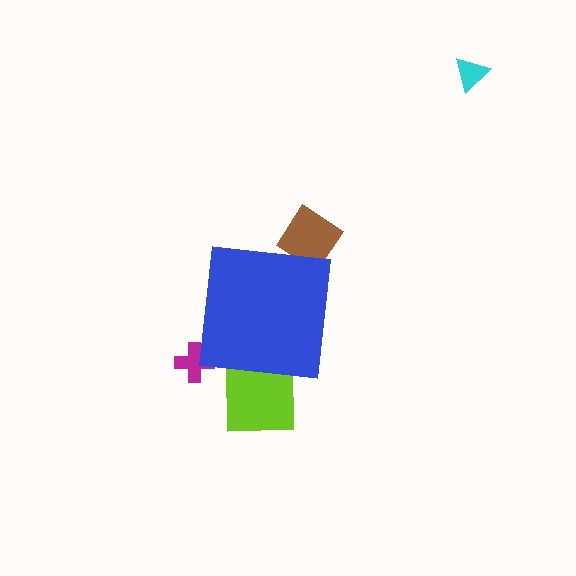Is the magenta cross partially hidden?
Yes, the magenta cross is partially hidden behind the blue square.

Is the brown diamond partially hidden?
Yes, the brown diamond is partially hidden behind the blue square.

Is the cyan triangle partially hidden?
No, the cyan triangle is fully visible.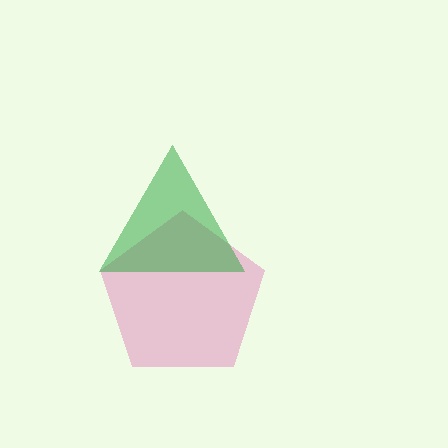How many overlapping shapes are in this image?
There are 2 overlapping shapes in the image.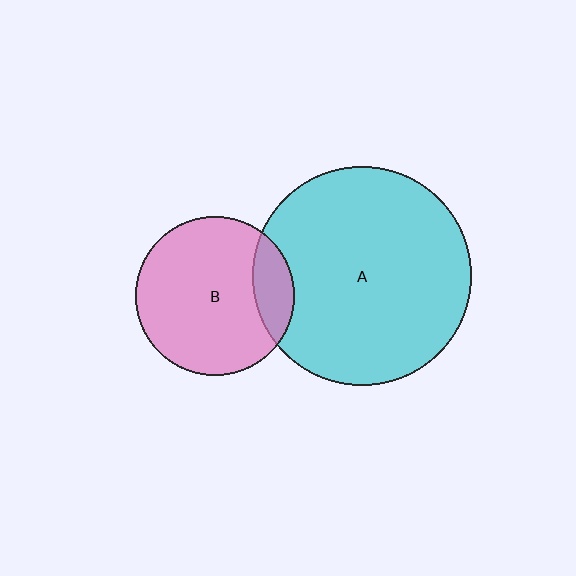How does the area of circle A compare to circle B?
Approximately 1.9 times.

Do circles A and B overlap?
Yes.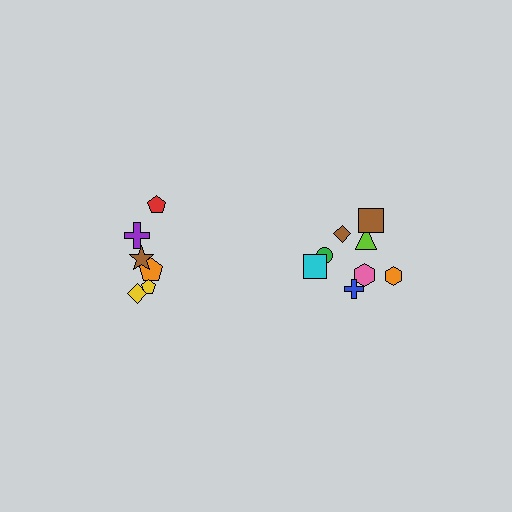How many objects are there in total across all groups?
There are 14 objects.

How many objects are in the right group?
There are 8 objects.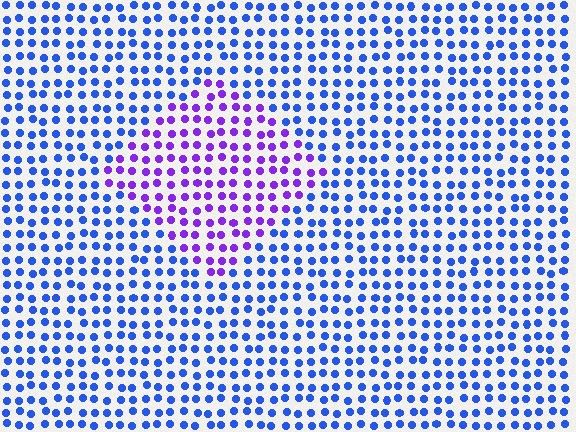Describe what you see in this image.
The image is filled with small blue elements in a uniform arrangement. A diamond-shaped region is visible where the elements are tinted to a slightly different hue, forming a subtle color boundary.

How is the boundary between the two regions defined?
The boundary is defined purely by a slight shift in hue (about 46 degrees). Spacing, size, and orientation are identical on both sides.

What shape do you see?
I see a diamond.